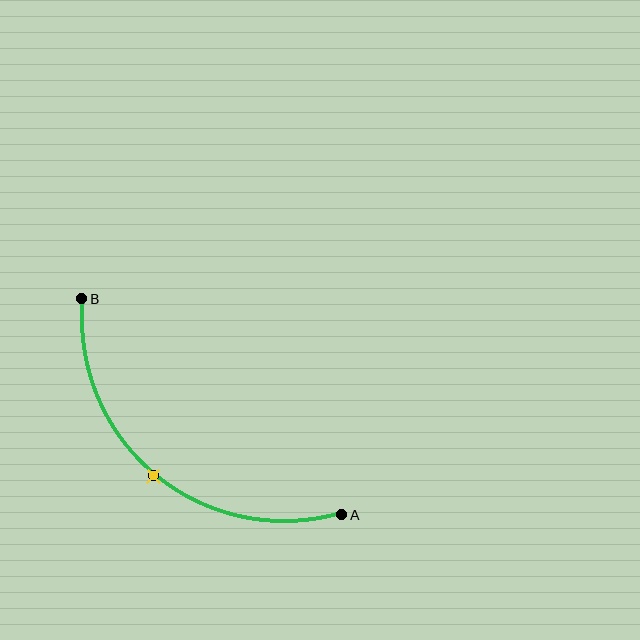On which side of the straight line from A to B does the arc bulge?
The arc bulges below and to the left of the straight line connecting A and B.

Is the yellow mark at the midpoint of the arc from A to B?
Yes. The yellow mark lies on the arc at equal arc-length from both A and B — it is the arc midpoint.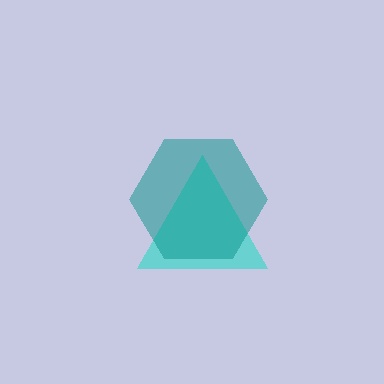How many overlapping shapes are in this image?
There are 2 overlapping shapes in the image.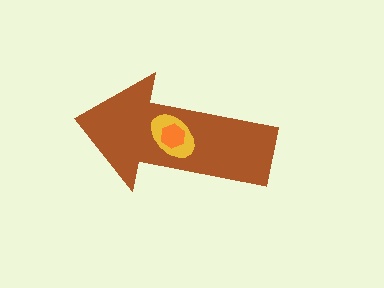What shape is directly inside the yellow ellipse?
The orange hexagon.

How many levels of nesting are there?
3.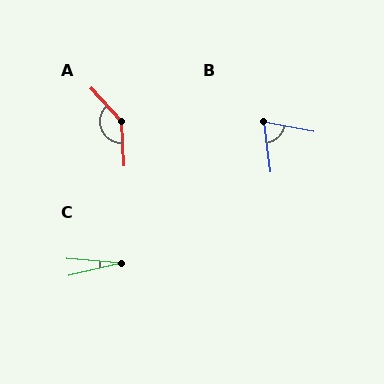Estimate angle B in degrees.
Approximately 72 degrees.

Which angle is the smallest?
C, at approximately 18 degrees.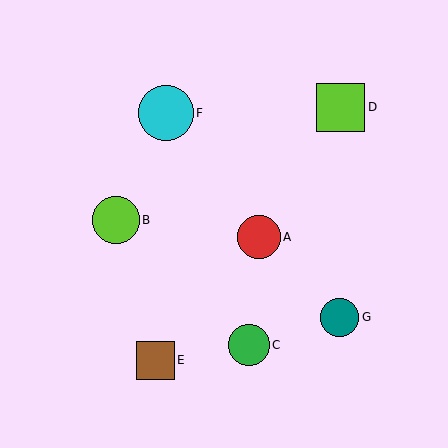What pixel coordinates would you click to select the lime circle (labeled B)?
Click at (116, 220) to select the lime circle B.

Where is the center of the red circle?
The center of the red circle is at (259, 237).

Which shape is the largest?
The cyan circle (labeled F) is the largest.